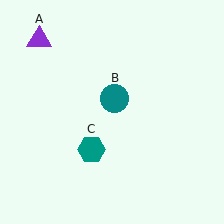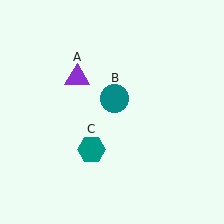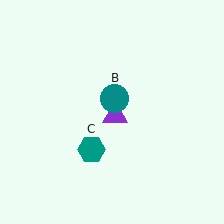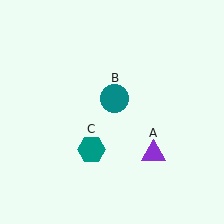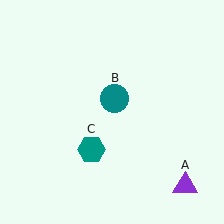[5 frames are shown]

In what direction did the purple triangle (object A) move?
The purple triangle (object A) moved down and to the right.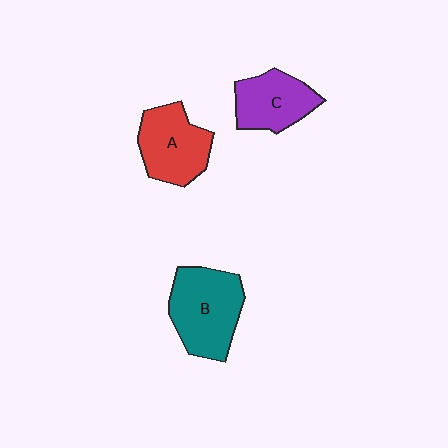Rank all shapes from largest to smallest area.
From largest to smallest: B (teal), A (red), C (purple).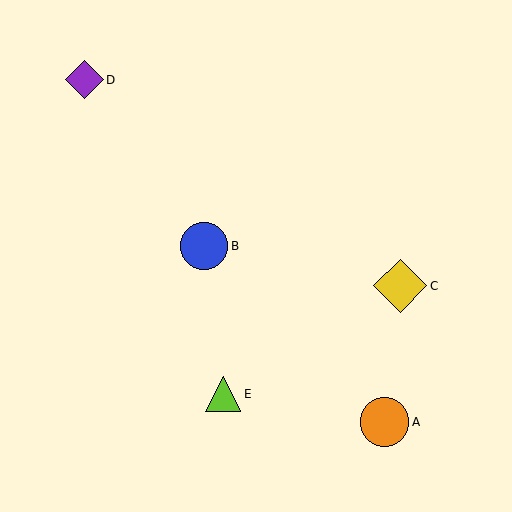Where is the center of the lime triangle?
The center of the lime triangle is at (223, 394).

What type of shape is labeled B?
Shape B is a blue circle.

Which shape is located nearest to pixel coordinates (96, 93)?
The purple diamond (labeled D) at (84, 80) is nearest to that location.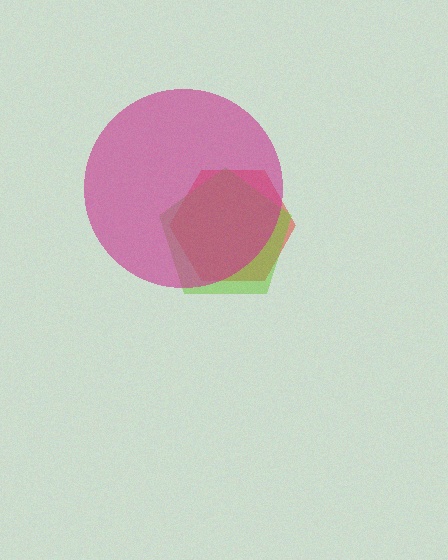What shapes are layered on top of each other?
The layered shapes are: a red hexagon, a lime pentagon, a magenta circle.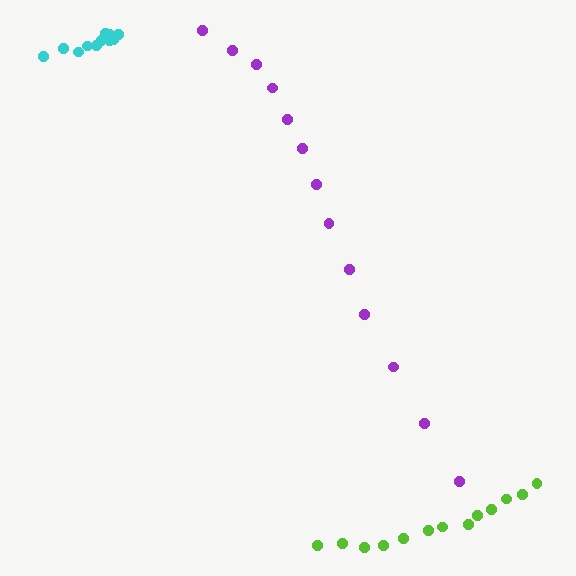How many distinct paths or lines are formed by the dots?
There are 3 distinct paths.